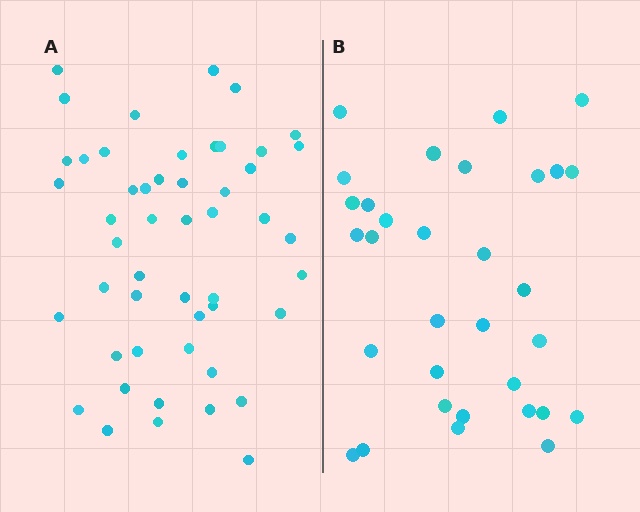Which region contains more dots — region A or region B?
Region A (the left region) has more dots.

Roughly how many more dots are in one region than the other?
Region A has approximately 20 more dots than region B.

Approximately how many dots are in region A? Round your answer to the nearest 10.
About 50 dots.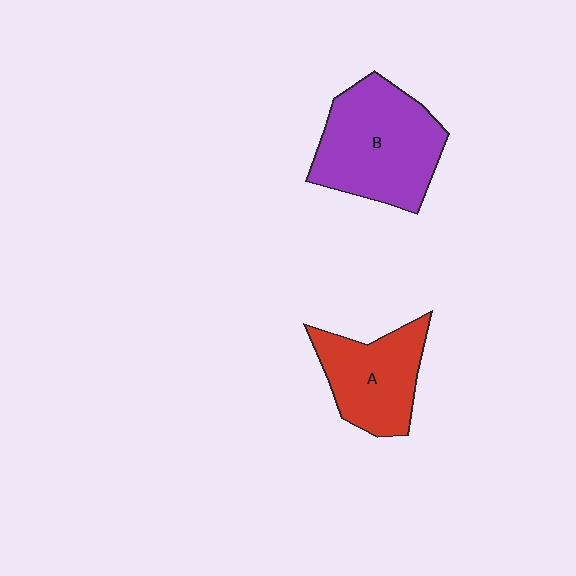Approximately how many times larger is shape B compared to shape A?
Approximately 1.4 times.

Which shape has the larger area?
Shape B (purple).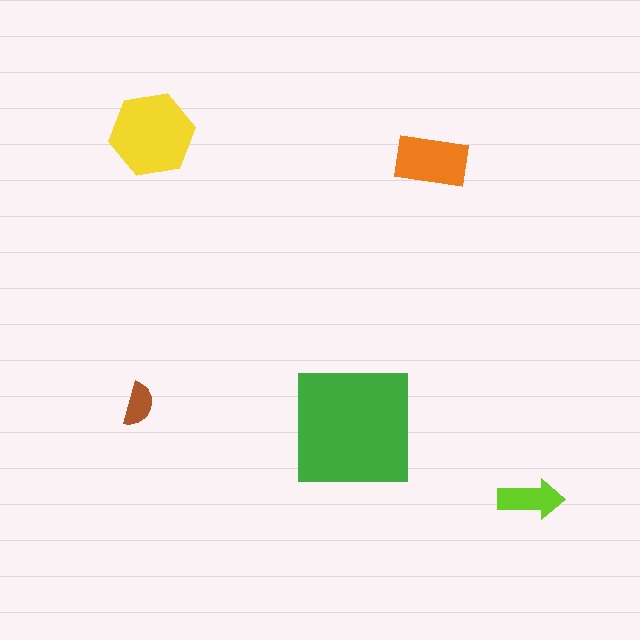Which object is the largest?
The green square.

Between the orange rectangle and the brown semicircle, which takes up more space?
The orange rectangle.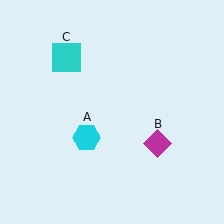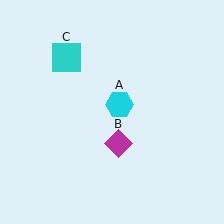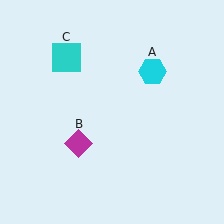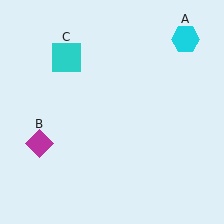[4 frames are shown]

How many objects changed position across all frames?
2 objects changed position: cyan hexagon (object A), magenta diamond (object B).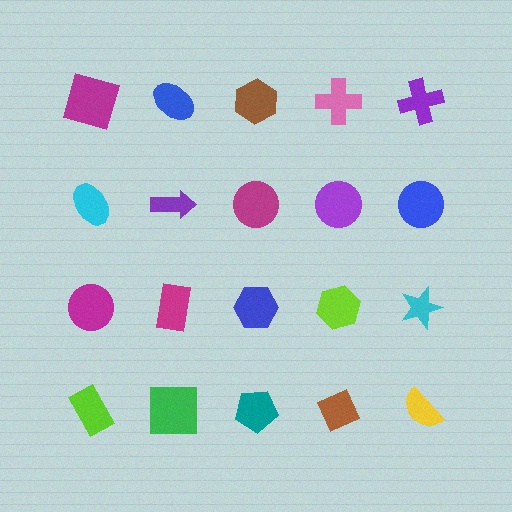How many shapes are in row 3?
5 shapes.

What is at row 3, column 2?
A magenta rectangle.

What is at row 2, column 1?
A cyan ellipse.